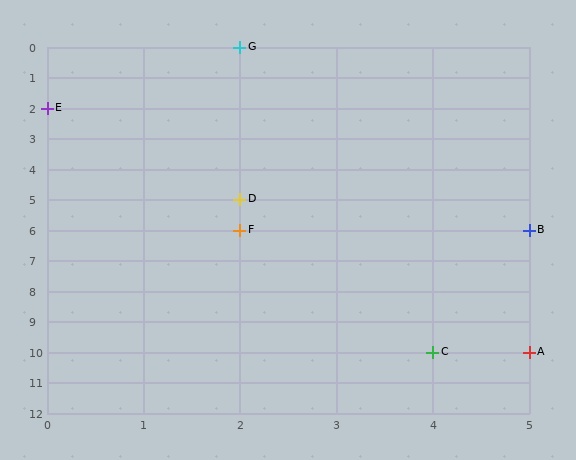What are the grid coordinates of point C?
Point C is at grid coordinates (4, 10).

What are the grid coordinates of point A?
Point A is at grid coordinates (5, 10).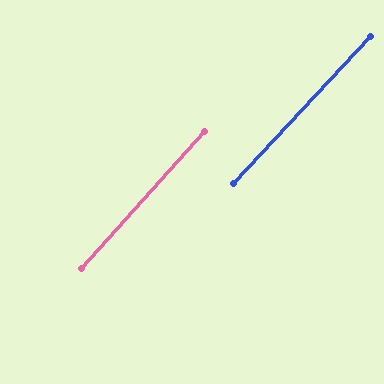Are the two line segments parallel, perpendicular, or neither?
Parallel — their directions differ by only 1.2°.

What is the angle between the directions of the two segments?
Approximately 1 degree.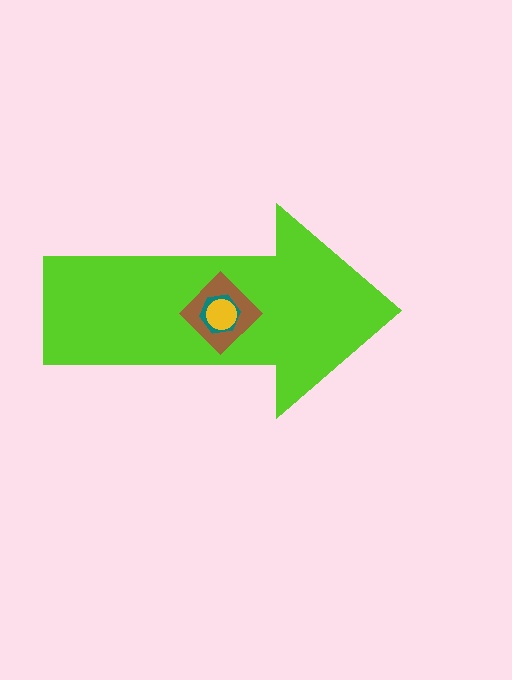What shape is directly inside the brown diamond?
The teal hexagon.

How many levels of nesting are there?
4.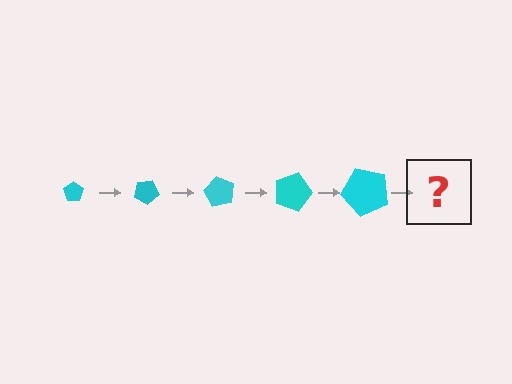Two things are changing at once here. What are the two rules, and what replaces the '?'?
The two rules are that the pentagon grows larger each step and it rotates 30 degrees each step. The '?' should be a pentagon, larger than the previous one and rotated 150 degrees from the start.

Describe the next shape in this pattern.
It should be a pentagon, larger than the previous one and rotated 150 degrees from the start.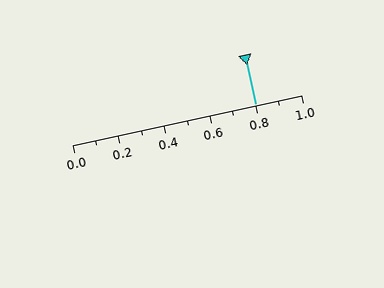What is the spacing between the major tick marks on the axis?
The major ticks are spaced 0.2 apart.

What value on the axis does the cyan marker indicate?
The marker indicates approximately 0.8.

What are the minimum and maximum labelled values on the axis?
The axis runs from 0.0 to 1.0.